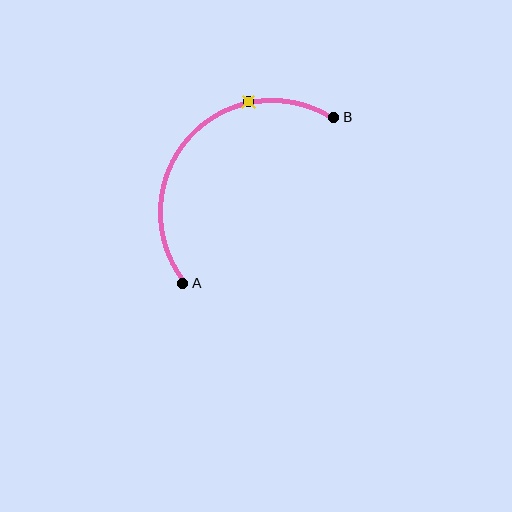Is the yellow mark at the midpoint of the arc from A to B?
No. The yellow mark lies on the arc but is closer to endpoint B. The arc midpoint would be at the point on the curve equidistant along the arc from both A and B.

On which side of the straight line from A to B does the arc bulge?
The arc bulges above and to the left of the straight line connecting A and B.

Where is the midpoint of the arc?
The arc midpoint is the point on the curve farthest from the straight line joining A and B. It sits above and to the left of that line.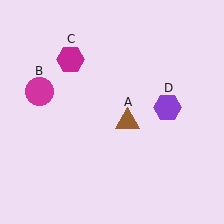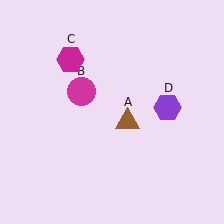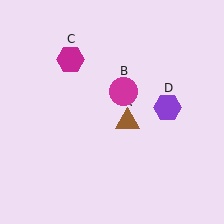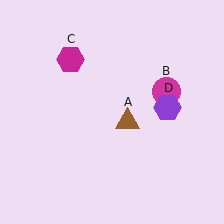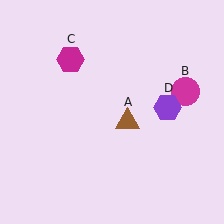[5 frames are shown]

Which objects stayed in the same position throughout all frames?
Brown triangle (object A) and magenta hexagon (object C) and purple hexagon (object D) remained stationary.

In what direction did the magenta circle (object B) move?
The magenta circle (object B) moved right.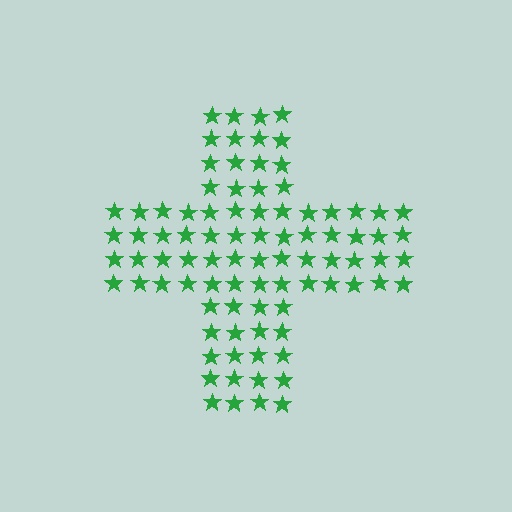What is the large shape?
The large shape is a cross.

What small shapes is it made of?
It is made of small stars.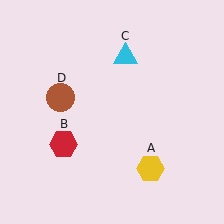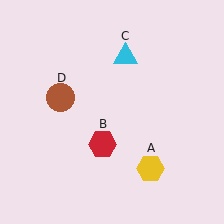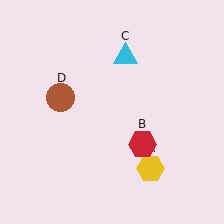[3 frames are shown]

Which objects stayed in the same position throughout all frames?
Yellow hexagon (object A) and cyan triangle (object C) and brown circle (object D) remained stationary.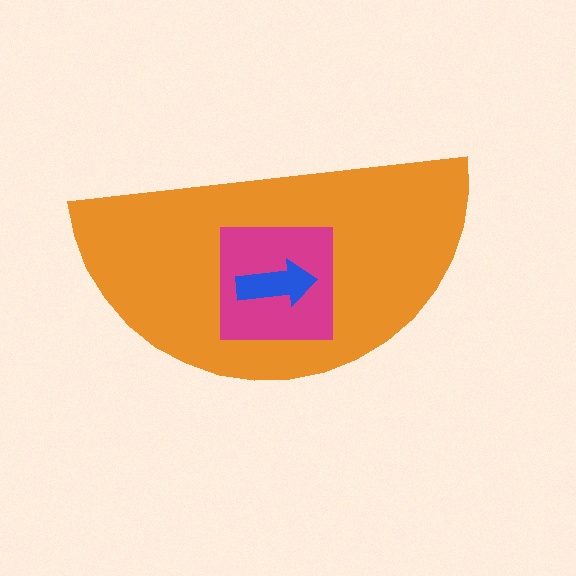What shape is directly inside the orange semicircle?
The magenta square.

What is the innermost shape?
The blue arrow.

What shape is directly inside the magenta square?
The blue arrow.